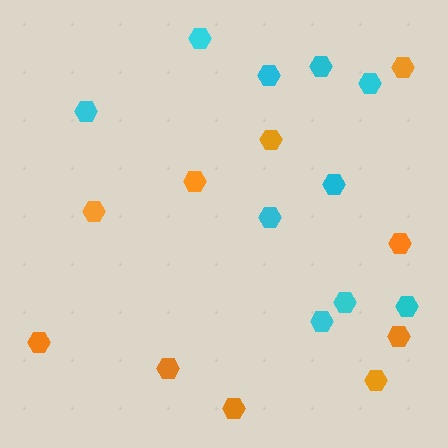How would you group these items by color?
There are 2 groups: one group of cyan hexagons (10) and one group of orange hexagons (10).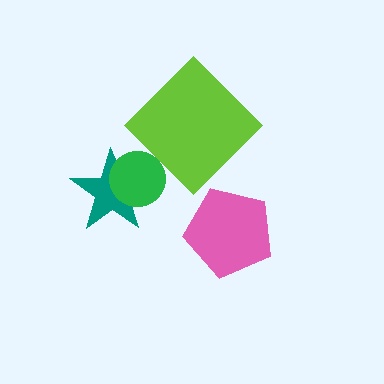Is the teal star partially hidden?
Yes, it is partially covered by another shape.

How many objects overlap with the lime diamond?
0 objects overlap with the lime diamond.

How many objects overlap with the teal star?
1 object overlaps with the teal star.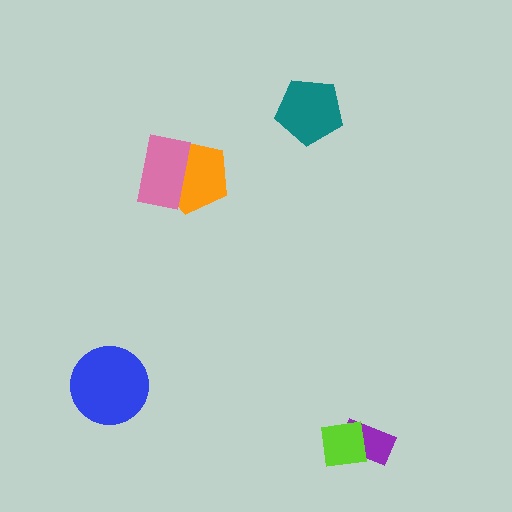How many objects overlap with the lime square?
1 object overlaps with the lime square.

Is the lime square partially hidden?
No, no other shape covers it.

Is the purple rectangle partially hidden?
Yes, it is partially covered by another shape.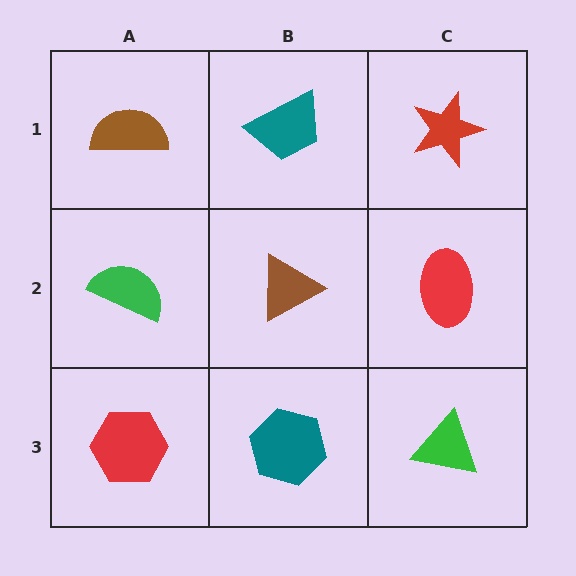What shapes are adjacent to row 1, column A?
A green semicircle (row 2, column A), a teal trapezoid (row 1, column B).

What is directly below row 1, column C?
A red ellipse.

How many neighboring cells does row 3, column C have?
2.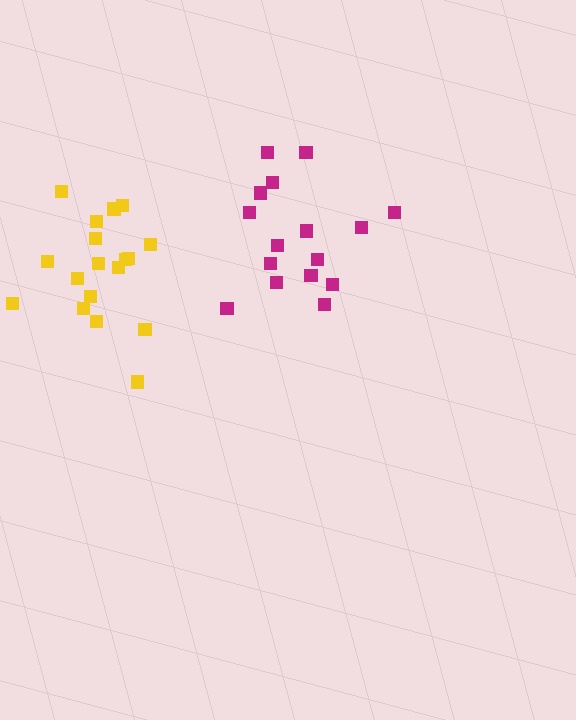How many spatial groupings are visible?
There are 2 spatial groupings.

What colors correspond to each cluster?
The clusters are colored: yellow, magenta.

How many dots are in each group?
Group 1: 18 dots, Group 2: 16 dots (34 total).